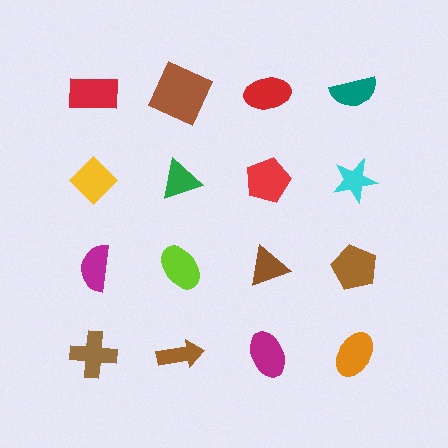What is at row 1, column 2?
A brown square.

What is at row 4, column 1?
A brown cross.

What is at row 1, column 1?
A red rectangle.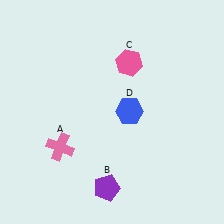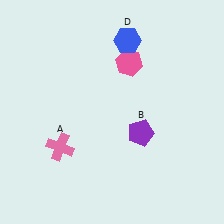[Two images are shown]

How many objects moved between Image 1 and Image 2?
2 objects moved between the two images.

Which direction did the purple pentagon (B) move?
The purple pentagon (B) moved up.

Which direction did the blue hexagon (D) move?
The blue hexagon (D) moved up.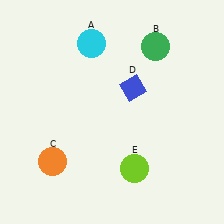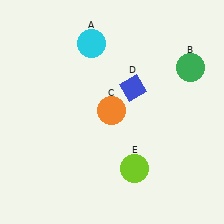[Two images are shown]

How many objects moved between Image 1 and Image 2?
2 objects moved between the two images.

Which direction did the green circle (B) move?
The green circle (B) moved right.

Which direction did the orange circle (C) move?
The orange circle (C) moved right.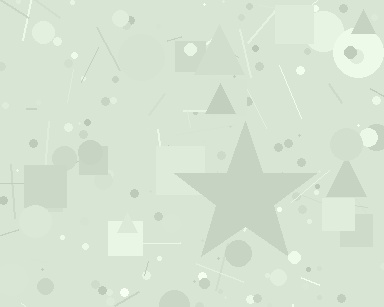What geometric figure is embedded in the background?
A star is embedded in the background.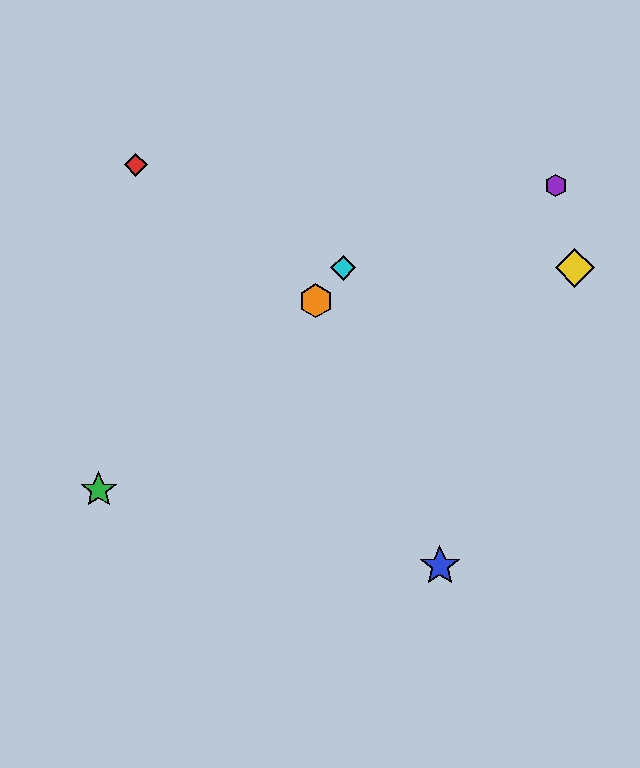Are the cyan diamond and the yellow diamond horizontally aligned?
Yes, both are at y≈268.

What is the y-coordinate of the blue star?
The blue star is at y≈566.